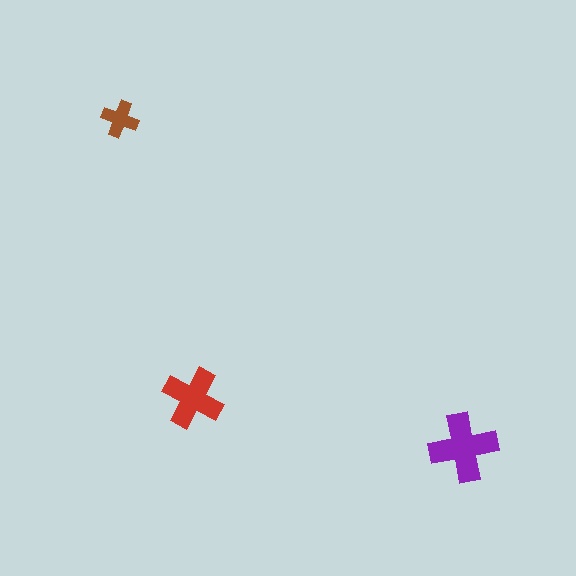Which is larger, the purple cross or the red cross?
The purple one.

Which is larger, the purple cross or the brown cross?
The purple one.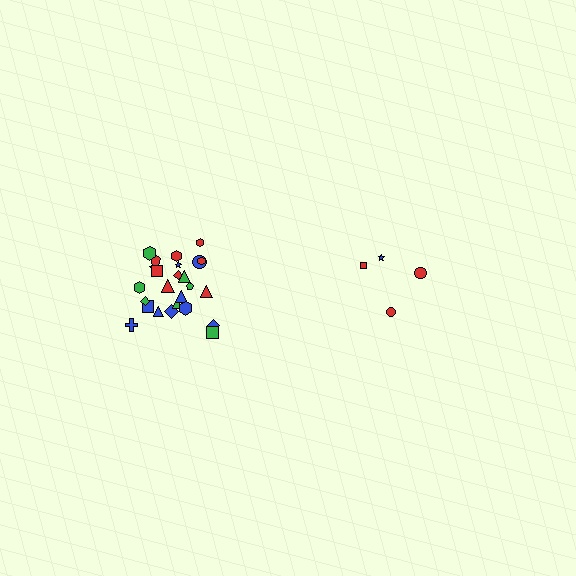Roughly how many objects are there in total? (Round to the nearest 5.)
Roughly 30 objects in total.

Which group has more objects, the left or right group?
The left group.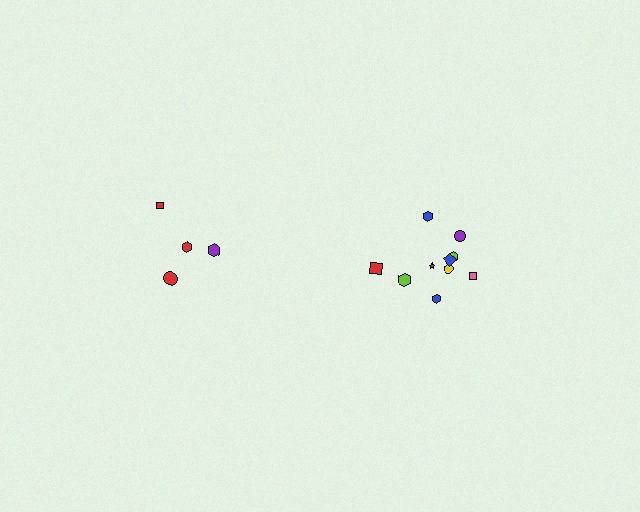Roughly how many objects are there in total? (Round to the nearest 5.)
Roughly 15 objects in total.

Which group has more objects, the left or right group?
The right group.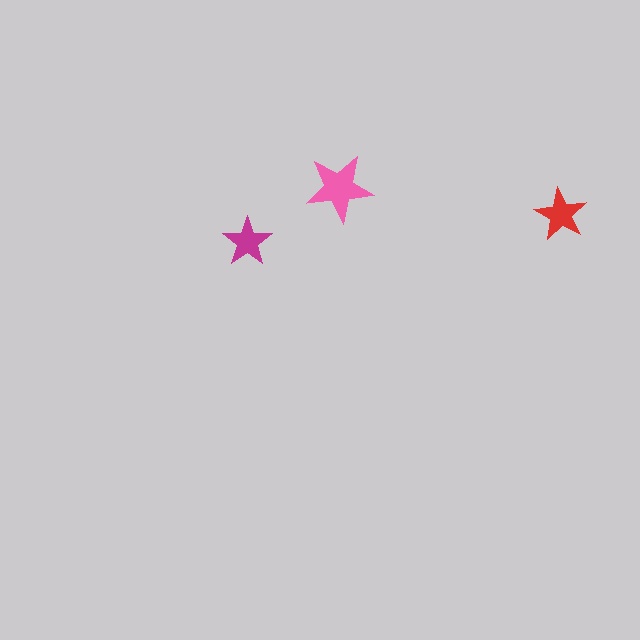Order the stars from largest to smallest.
the pink one, the red one, the magenta one.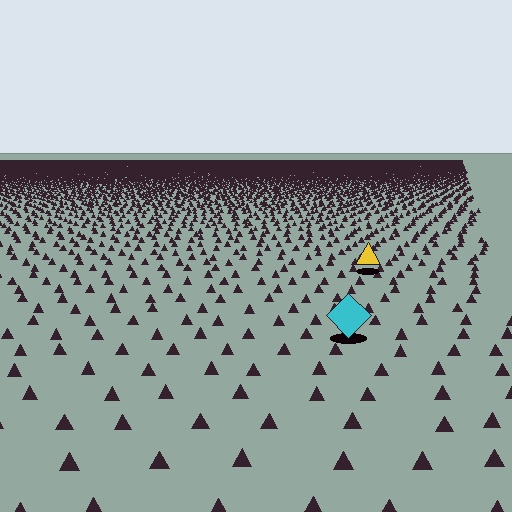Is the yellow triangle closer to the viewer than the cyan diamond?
No. The cyan diamond is closer — you can tell from the texture gradient: the ground texture is coarser near it.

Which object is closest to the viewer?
The cyan diamond is closest. The texture marks near it are larger and more spread out.